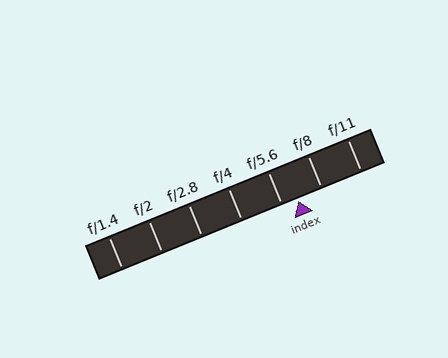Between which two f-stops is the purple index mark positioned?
The index mark is between f/5.6 and f/8.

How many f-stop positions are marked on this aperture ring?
There are 7 f-stop positions marked.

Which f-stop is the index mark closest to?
The index mark is closest to f/5.6.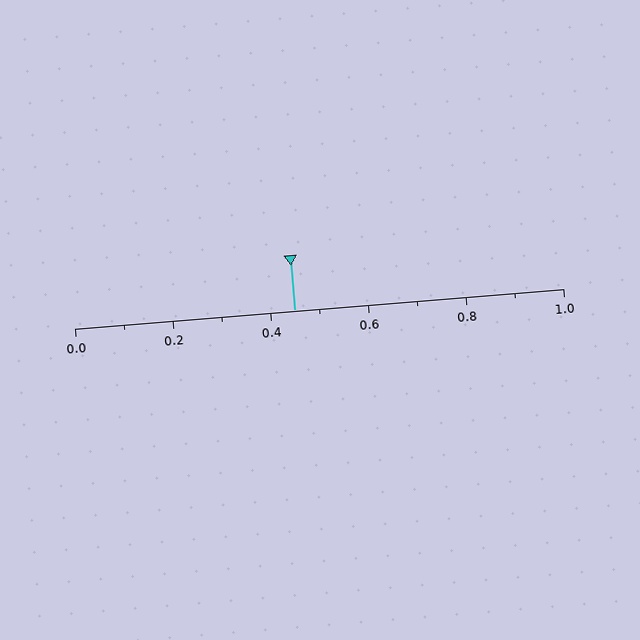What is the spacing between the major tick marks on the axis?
The major ticks are spaced 0.2 apart.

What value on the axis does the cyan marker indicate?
The marker indicates approximately 0.45.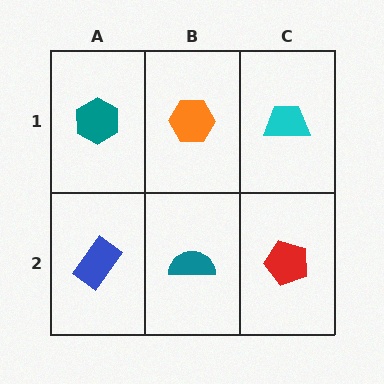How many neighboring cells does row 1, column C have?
2.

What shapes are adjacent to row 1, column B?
A teal semicircle (row 2, column B), a teal hexagon (row 1, column A), a cyan trapezoid (row 1, column C).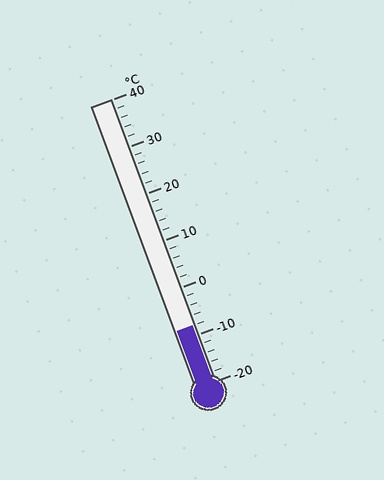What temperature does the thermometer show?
The thermometer shows approximately -8°C.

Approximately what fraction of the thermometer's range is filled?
The thermometer is filled to approximately 20% of its range.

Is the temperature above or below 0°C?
The temperature is below 0°C.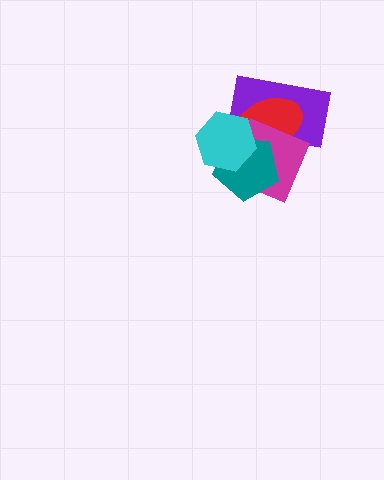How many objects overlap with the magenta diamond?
4 objects overlap with the magenta diamond.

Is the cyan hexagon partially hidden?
No, no other shape covers it.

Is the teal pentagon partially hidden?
Yes, it is partially covered by another shape.